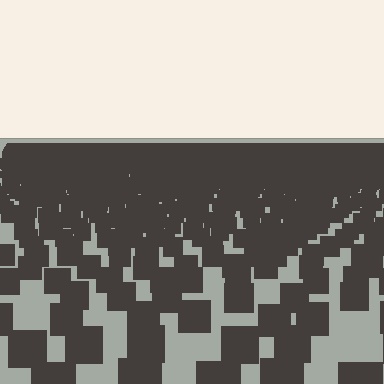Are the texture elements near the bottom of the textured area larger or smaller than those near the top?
Larger. Near the bottom, elements are closer to the viewer and appear at a bigger on-screen size.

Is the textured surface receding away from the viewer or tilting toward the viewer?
The surface is receding away from the viewer. Texture elements get smaller and denser toward the top.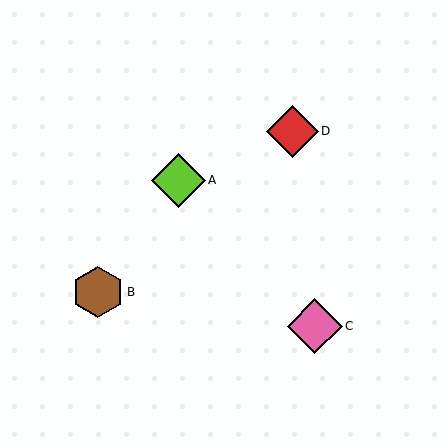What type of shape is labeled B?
Shape B is a brown hexagon.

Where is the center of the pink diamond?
The center of the pink diamond is at (315, 326).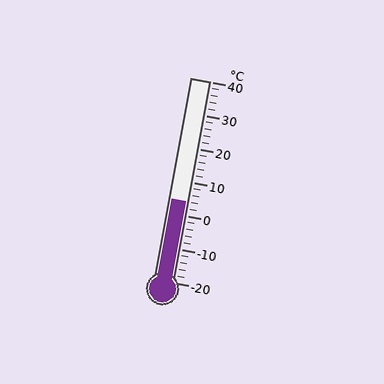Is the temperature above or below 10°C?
The temperature is below 10°C.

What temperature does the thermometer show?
The thermometer shows approximately 4°C.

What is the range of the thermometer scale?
The thermometer scale ranges from -20°C to 40°C.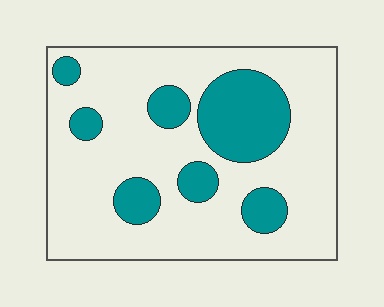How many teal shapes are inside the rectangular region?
7.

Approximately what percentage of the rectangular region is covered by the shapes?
Approximately 25%.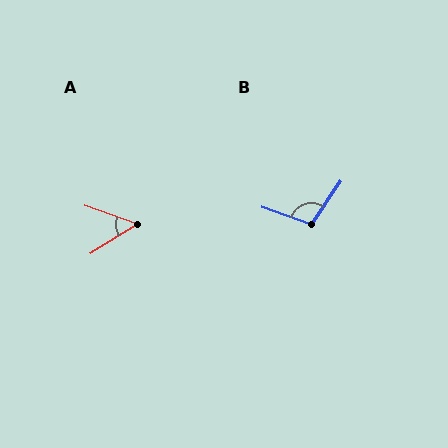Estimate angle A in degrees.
Approximately 52 degrees.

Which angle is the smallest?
A, at approximately 52 degrees.